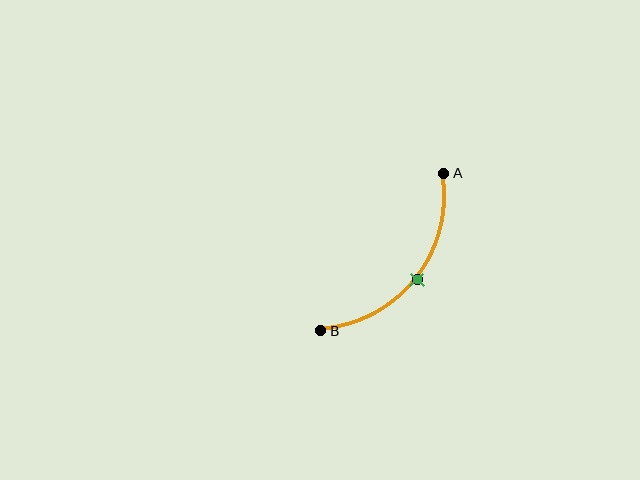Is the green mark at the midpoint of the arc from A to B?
Yes. The green mark lies on the arc at equal arc-length from both A and B — it is the arc midpoint.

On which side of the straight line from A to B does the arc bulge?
The arc bulges below and to the right of the straight line connecting A and B.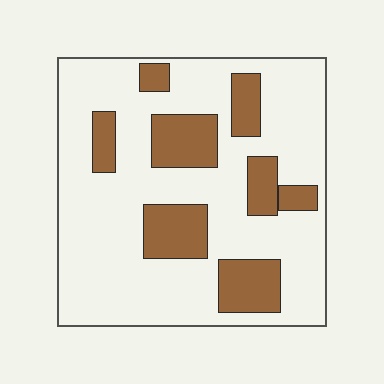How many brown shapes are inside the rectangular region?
8.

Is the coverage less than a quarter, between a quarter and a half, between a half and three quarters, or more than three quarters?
Less than a quarter.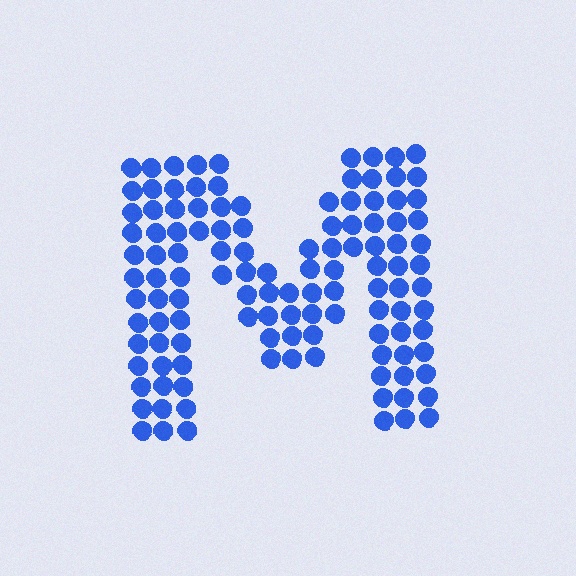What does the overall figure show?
The overall figure shows the letter M.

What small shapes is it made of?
It is made of small circles.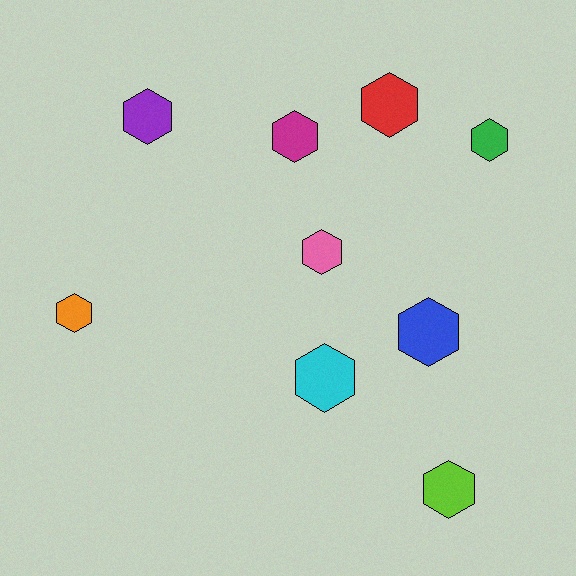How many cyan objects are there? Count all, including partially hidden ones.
There is 1 cyan object.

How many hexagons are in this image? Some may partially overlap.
There are 9 hexagons.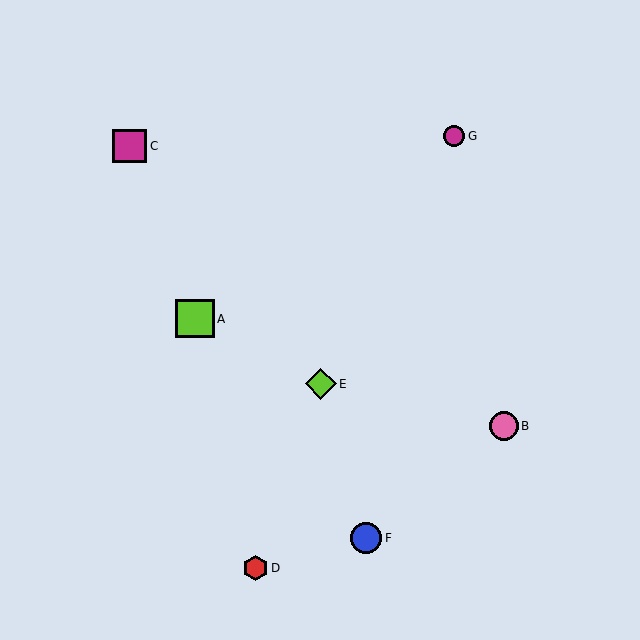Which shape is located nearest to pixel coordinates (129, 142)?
The magenta square (labeled C) at (130, 146) is nearest to that location.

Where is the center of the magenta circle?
The center of the magenta circle is at (454, 136).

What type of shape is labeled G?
Shape G is a magenta circle.